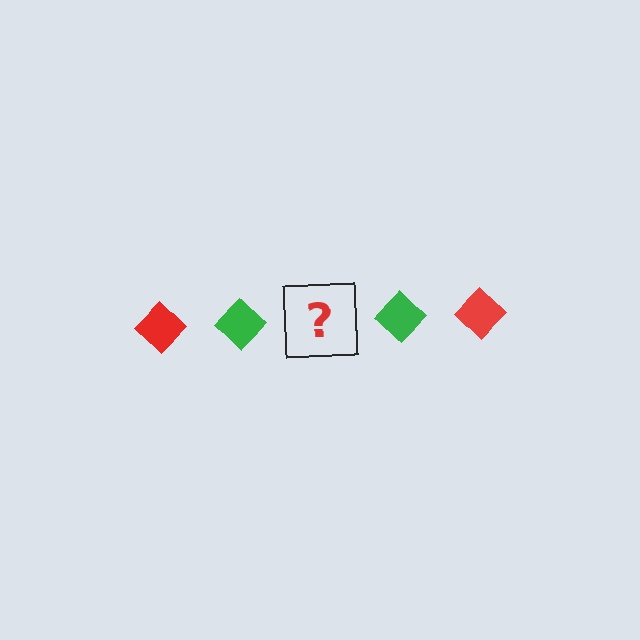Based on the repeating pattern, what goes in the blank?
The blank should be a red diamond.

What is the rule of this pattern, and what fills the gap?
The rule is that the pattern cycles through red, green diamonds. The gap should be filled with a red diamond.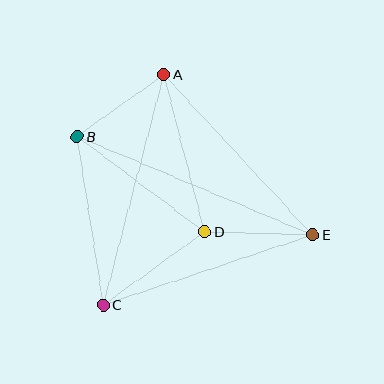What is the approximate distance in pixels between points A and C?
The distance between A and C is approximately 238 pixels.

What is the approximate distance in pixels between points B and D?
The distance between B and D is approximately 159 pixels.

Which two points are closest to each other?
Points A and B are closest to each other.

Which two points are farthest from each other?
Points B and E are farthest from each other.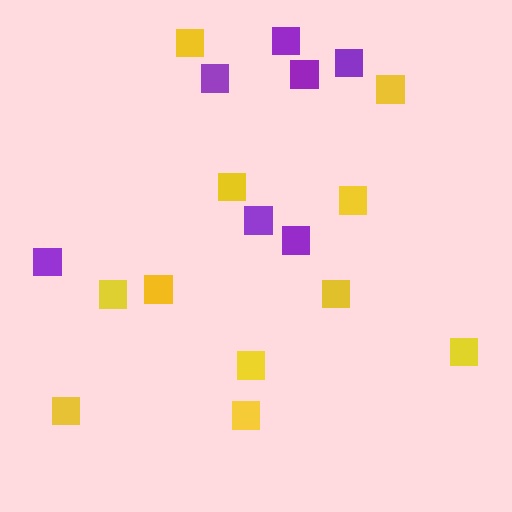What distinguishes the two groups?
There are 2 groups: one group of purple squares (7) and one group of yellow squares (11).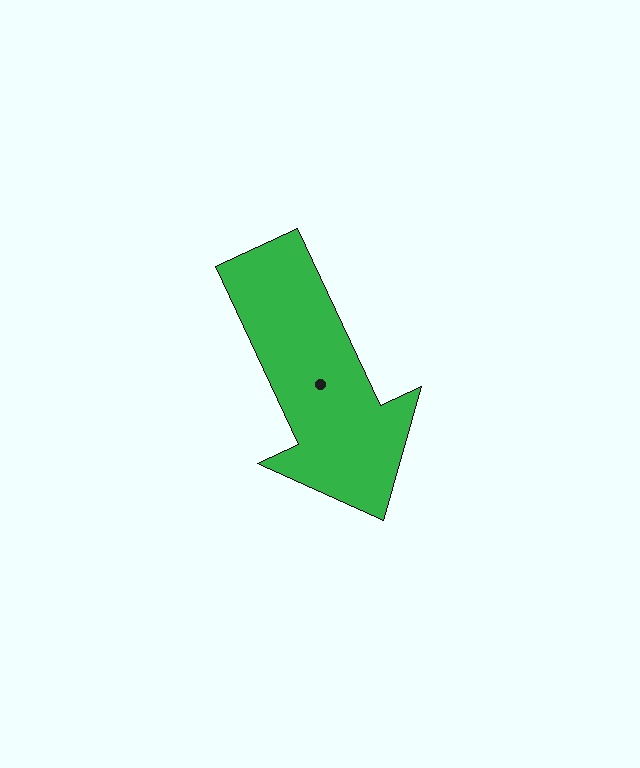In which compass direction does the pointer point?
Southeast.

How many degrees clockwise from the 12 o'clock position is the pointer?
Approximately 155 degrees.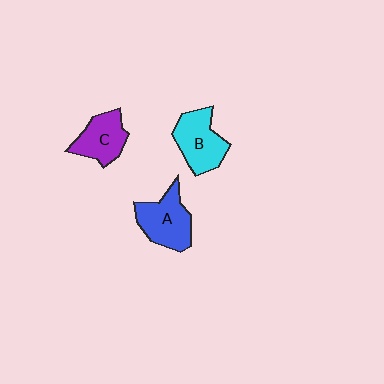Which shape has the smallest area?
Shape C (purple).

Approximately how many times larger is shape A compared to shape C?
Approximately 1.2 times.